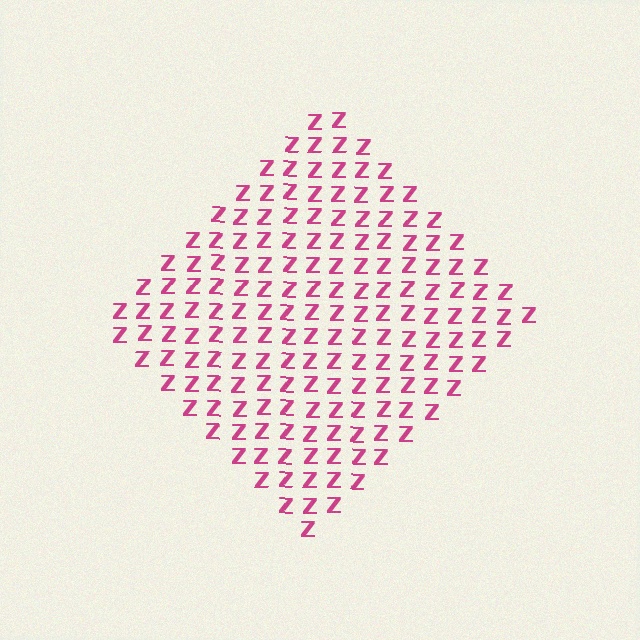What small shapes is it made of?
It is made of small letter Z's.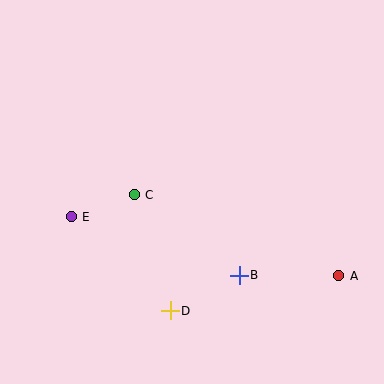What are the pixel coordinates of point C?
Point C is at (134, 195).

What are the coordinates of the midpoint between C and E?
The midpoint between C and E is at (103, 206).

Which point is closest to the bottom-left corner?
Point E is closest to the bottom-left corner.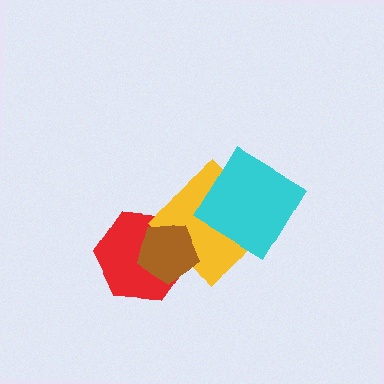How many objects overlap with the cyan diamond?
1 object overlaps with the cyan diamond.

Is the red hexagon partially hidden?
Yes, it is partially covered by another shape.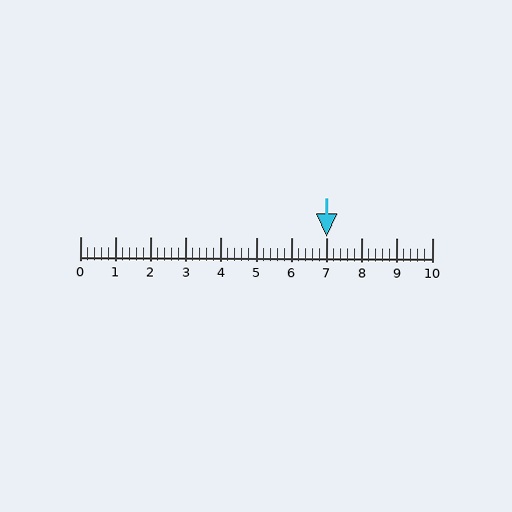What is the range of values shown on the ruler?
The ruler shows values from 0 to 10.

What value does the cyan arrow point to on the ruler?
The cyan arrow points to approximately 7.0.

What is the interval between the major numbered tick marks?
The major tick marks are spaced 1 units apart.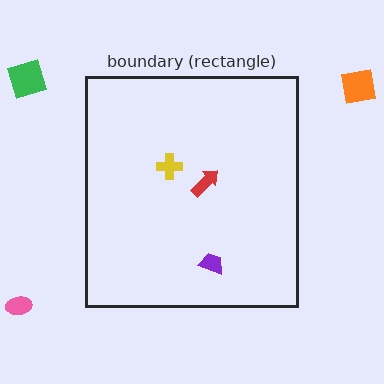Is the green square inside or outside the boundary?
Outside.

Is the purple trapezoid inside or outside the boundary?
Inside.